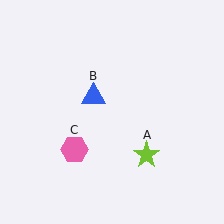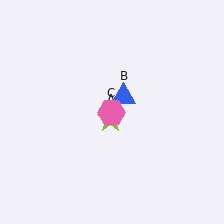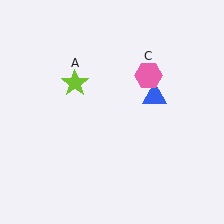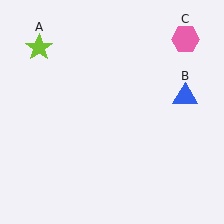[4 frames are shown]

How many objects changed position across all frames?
3 objects changed position: lime star (object A), blue triangle (object B), pink hexagon (object C).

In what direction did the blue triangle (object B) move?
The blue triangle (object B) moved right.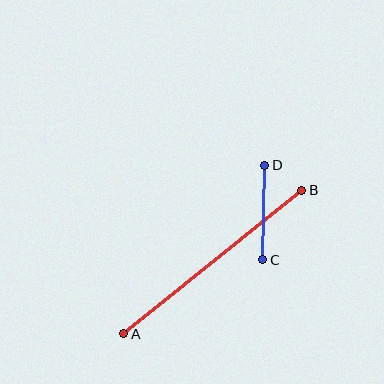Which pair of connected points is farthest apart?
Points A and B are farthest apart.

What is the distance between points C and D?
The distance is approximately 95 pixels.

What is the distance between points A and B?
The distance is approximately 229 pixels.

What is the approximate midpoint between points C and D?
The midpoint is at approximately (264, 213) pixels.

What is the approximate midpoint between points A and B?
The midpoint is at approximately (213, 262) pixels.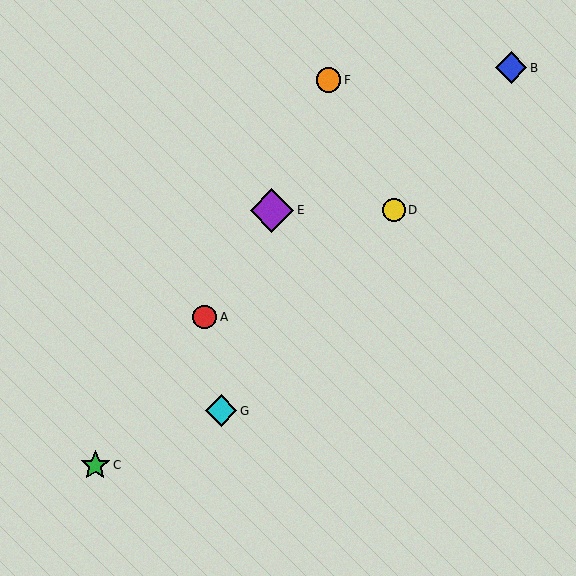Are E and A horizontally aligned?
No, E is at y≈210 and A is at y≈317.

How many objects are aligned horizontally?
2 objects (D, E) are aligned horizontally.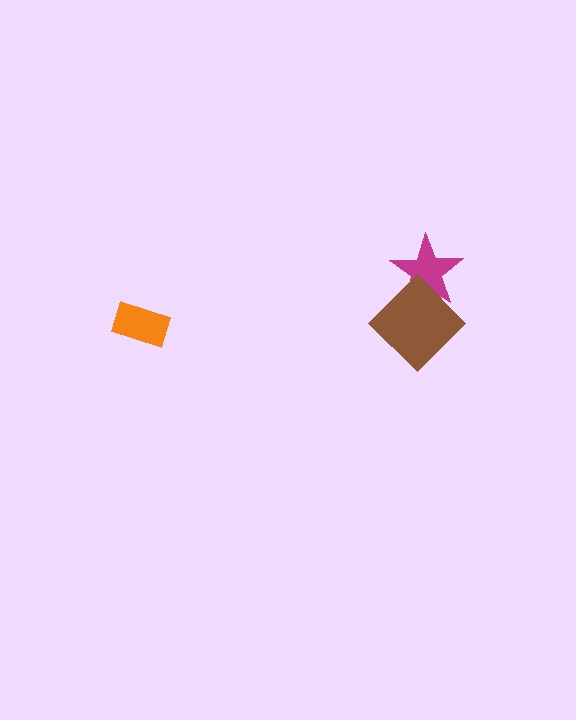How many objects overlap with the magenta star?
1 object overlaps with the magenta star.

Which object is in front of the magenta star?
The brown diamond is in front of the magenta star.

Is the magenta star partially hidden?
Yes, it is partially covered by another shape.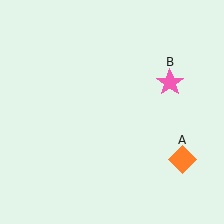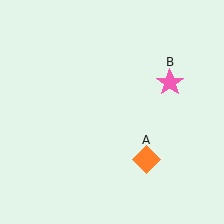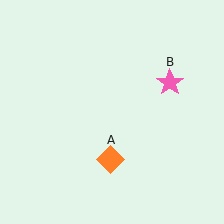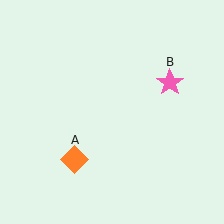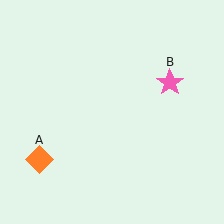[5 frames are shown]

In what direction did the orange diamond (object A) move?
The orange diamond (object A) moved left.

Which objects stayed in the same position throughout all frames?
Pink star (object B) remained stationary.